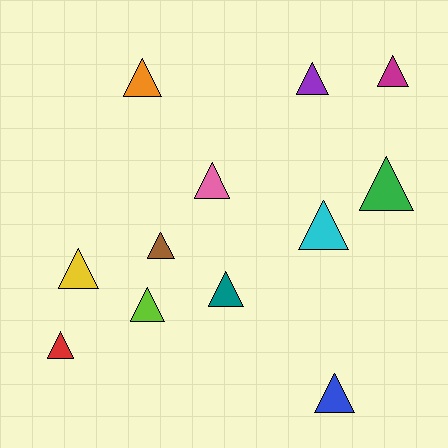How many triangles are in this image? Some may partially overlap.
There are 12 triangles.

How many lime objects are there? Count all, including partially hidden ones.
There is 1 lime object.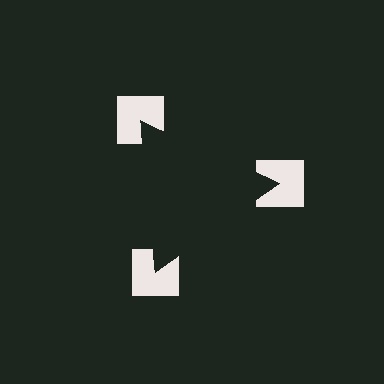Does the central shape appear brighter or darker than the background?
It typically appears slightly darker than the background, even though no actual brightness change is drawn.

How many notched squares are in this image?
There are 3 — one at each vertex of the illusory triangle.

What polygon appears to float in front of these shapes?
An illusory triangle — its edges are inferred from the aligned wedge cuts in the notched squares, not physically drawn.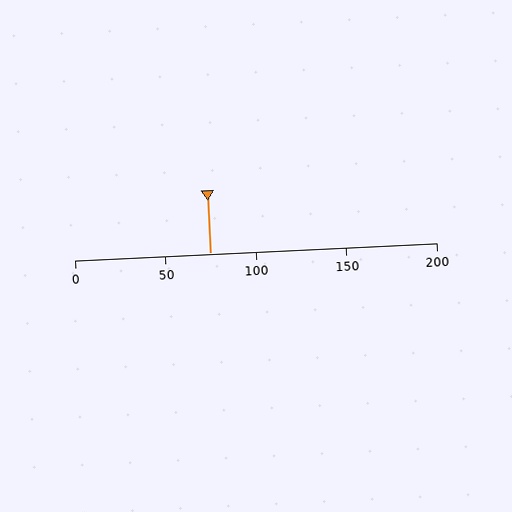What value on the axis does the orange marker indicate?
The marker indicates approximately 75.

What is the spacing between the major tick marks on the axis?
The major ticks are spaced 50 apart.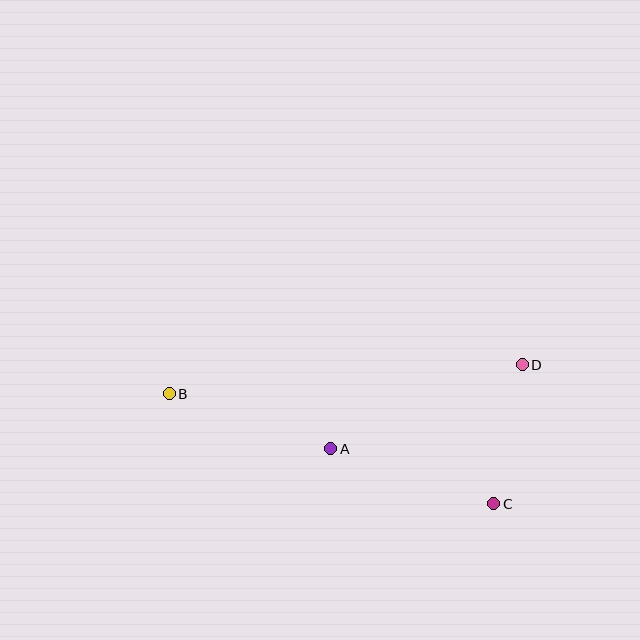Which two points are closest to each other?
Points C and D are closest to each other.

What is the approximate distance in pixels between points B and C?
The distance between B and C is approximately 343 pixels.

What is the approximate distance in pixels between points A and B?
The distance between A and B is approximately 171 pixels.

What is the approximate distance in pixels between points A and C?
The distance between A and C is approximately 172 pixels.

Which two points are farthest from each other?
Points B and D are farthest from each other.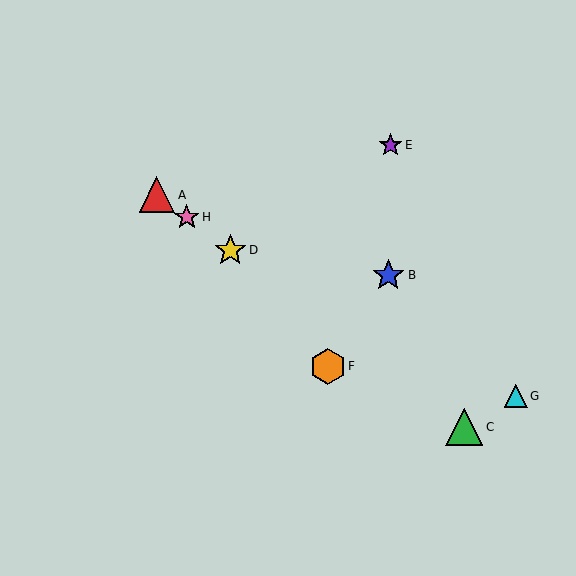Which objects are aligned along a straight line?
Objects A, C, D, H are aligned along a straight line.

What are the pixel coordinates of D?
Object D is at (230, 250).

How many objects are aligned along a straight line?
4 objects (A, C, D, H) are aligned along a straight line.